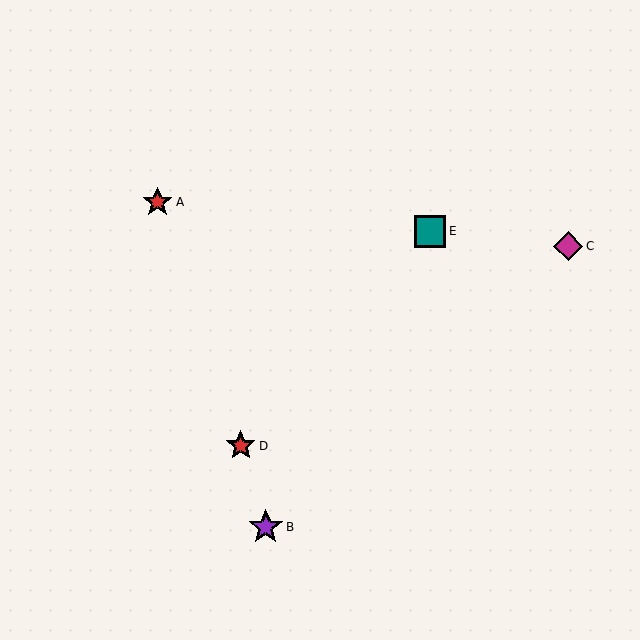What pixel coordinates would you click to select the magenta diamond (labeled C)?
Click at (568, 246) to select the magenta diamond C.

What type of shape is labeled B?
Shape B is a purple star.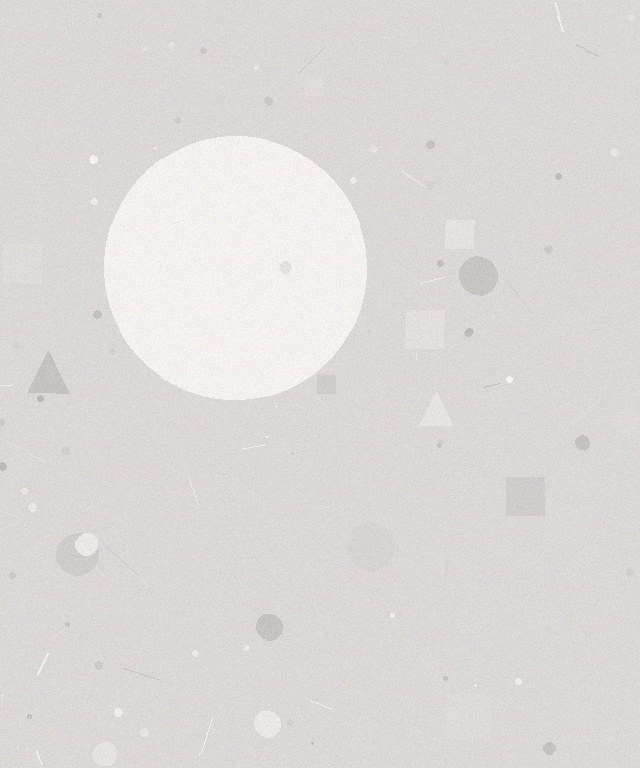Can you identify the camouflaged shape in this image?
The camouflaged shape is a circle.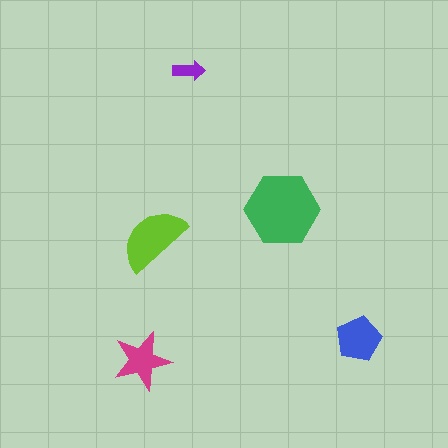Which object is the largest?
The green hexagon.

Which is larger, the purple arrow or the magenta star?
The magenta star.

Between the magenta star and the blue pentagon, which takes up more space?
The blue pentagon.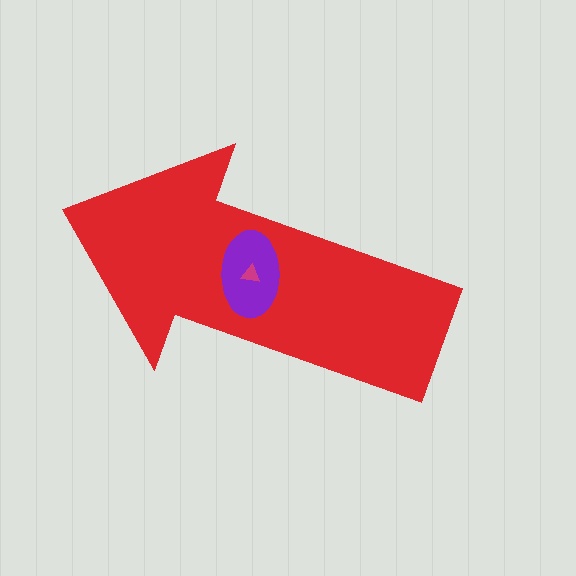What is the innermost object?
The magenta triangle.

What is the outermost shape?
The red arrow.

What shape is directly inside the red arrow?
The purple ellipse.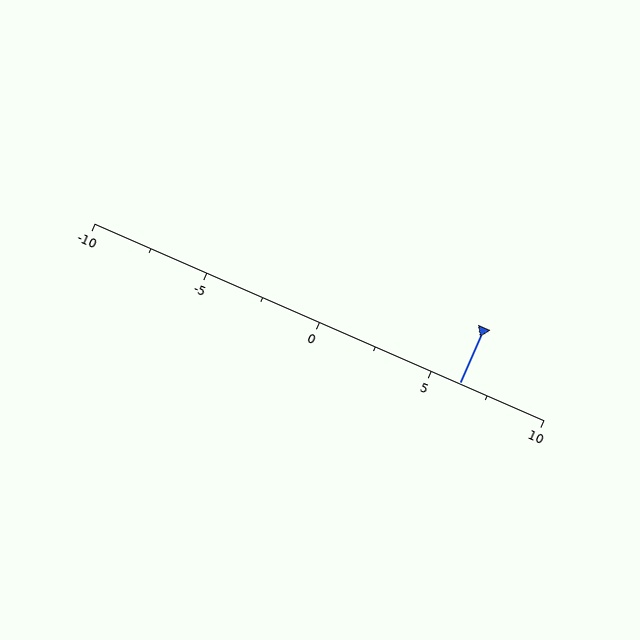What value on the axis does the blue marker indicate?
The marker indicates approximately 6.2.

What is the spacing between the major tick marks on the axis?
The major ticks are spaced 5 apart.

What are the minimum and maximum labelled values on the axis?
The axis runs from -10 to 10.